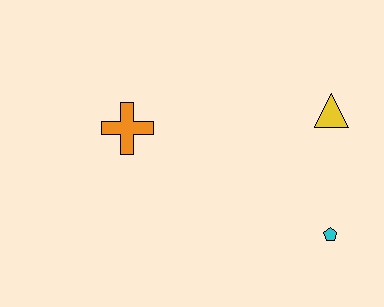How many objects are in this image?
There are 3 objects.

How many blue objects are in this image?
There are no blue objects.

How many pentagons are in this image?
There is 1 pentagon.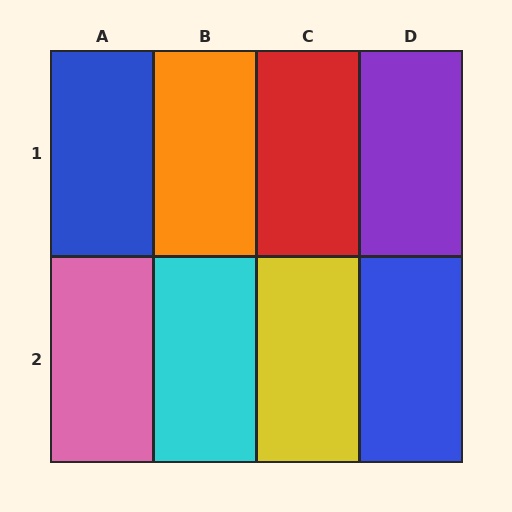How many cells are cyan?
1 cell is cyan.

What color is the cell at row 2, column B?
Cyan.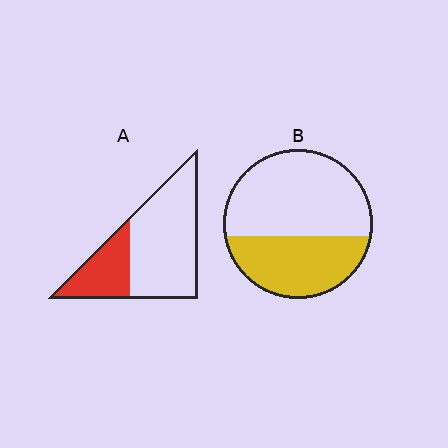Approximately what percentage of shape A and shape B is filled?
A is approximately 30% and B is approximately 40%.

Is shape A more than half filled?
No.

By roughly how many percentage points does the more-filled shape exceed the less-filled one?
By roughly 10 percentage points (B over A).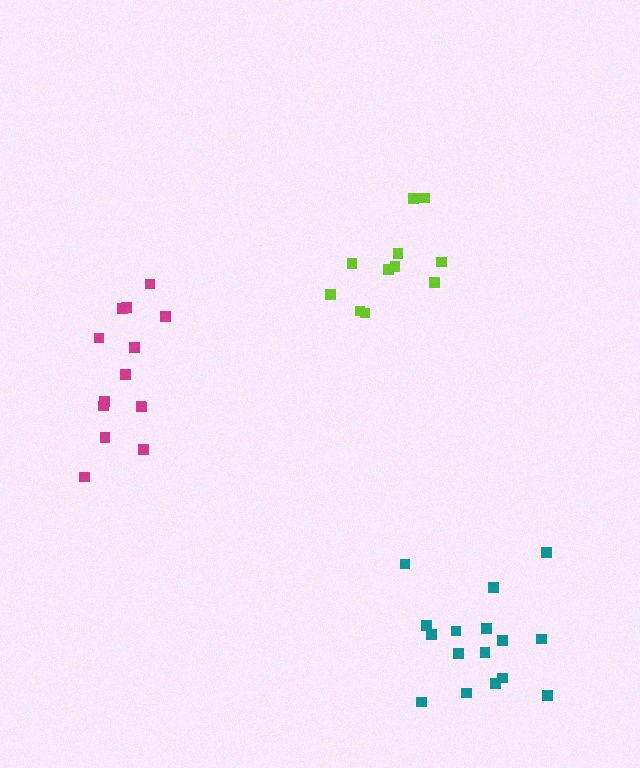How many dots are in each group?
Group 1: 16 dots, Group 2: 14 dots, Group 3: 11 dots (41 total).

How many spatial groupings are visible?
There are 3 spatial groupings.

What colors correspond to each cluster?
The clusters are colored: teal, magenta, lime.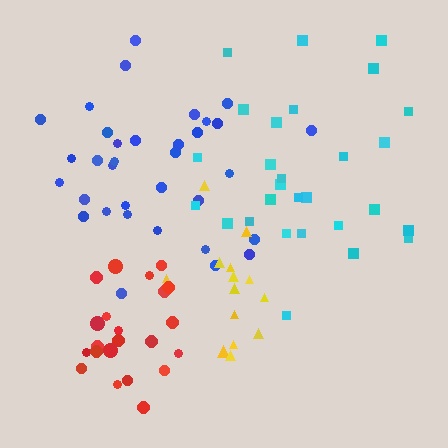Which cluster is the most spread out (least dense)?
Cyan.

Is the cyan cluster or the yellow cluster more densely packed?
Yellow.